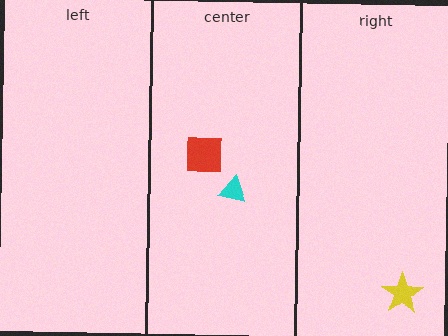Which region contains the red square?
The center region.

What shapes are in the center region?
The red square, the cyan triangle.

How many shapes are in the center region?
2.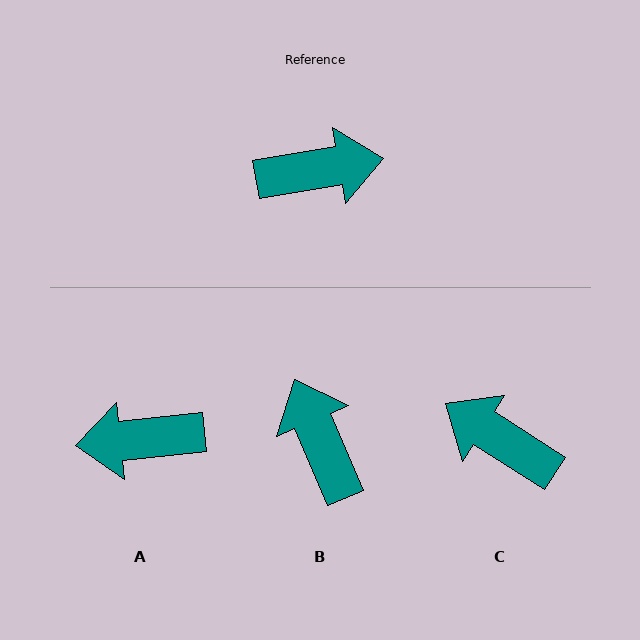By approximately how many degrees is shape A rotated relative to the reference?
Approximately 177 degrees counter-clockwise.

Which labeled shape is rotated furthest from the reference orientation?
A, about 177 degrees away.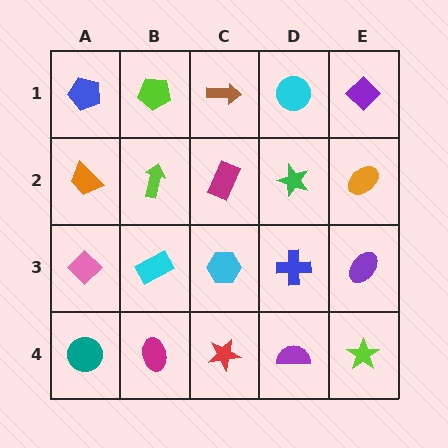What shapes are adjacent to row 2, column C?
A brown arrow (row 1, column C), a cyan hexagon (row 3, column C), a lime arrow (row 2, column B), a green star (row 2, column D).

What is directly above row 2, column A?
A blue pentagon.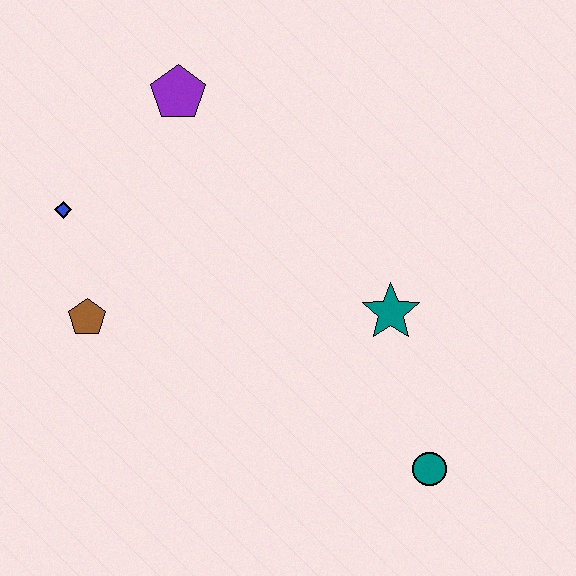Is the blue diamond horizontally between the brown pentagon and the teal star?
No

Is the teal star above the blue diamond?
No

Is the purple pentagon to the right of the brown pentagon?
Yes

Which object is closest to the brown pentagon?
The blue diamond is closest to the brown pentagon.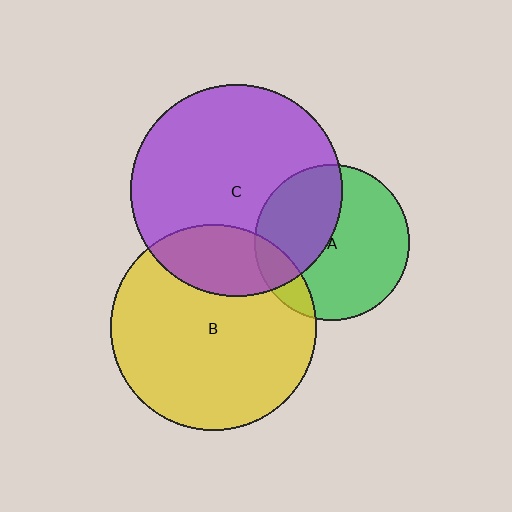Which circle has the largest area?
Circle C (purple).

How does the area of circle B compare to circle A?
Approximately 1.7 times.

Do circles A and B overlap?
Yes.